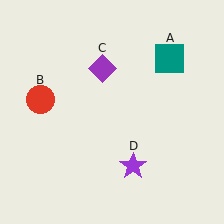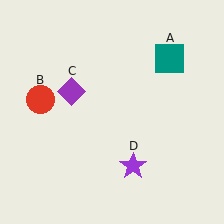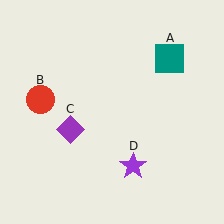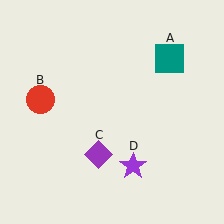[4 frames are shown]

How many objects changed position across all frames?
1 object changed position: purple diamond (object C).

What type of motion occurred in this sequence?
The purple diamond (object C) rotated counterclockwise around the center of the scene.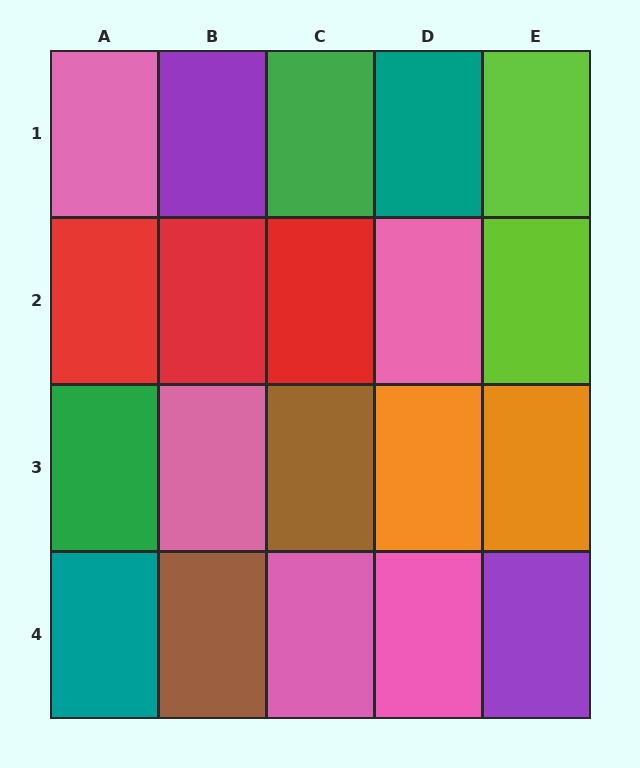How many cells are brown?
2 cells are brown.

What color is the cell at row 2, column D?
Pink.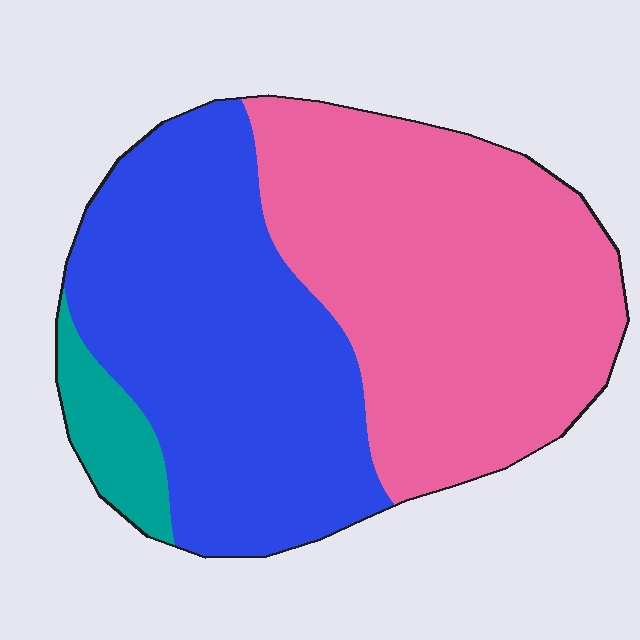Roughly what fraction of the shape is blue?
Blue takes up between a third and a half of the shape.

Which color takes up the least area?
Teal, at roughly 5%.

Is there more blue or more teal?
Blue.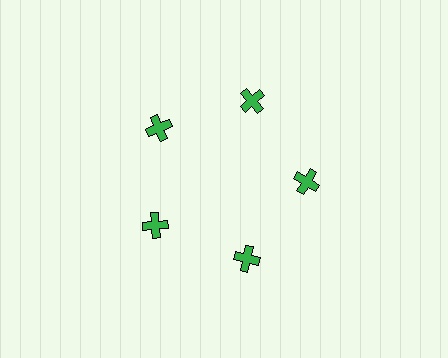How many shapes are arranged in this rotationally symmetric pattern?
There are 5 shapes, arranged in 5 groups of 1.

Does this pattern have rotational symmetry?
Yes, this pattern has 5-fold rotational symmetry. It looks the same after rotating 72 degrees around the center.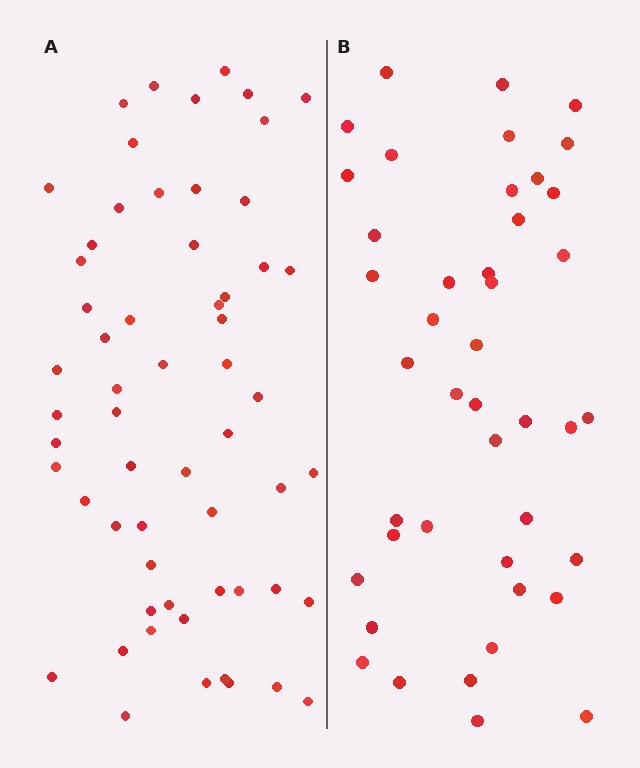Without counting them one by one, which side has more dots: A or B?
Region A (the left region) has more dots.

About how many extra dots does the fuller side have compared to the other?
Region A has approximately 15 more dots than region B.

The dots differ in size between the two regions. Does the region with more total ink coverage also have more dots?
No. Region B has more total ink coverage because its dots are larger, but region A actually contains more individual dots. Total area can be misleading — the number of items is what matters here.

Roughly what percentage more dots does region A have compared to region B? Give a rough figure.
About 35% more.